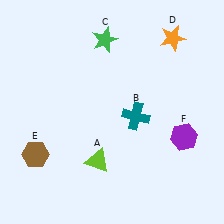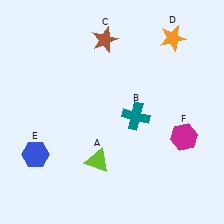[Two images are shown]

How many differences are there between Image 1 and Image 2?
There are 3 differences between the two images.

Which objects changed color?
C changed from green to brown. E changed from brown to blue. F changed from purple to magenta.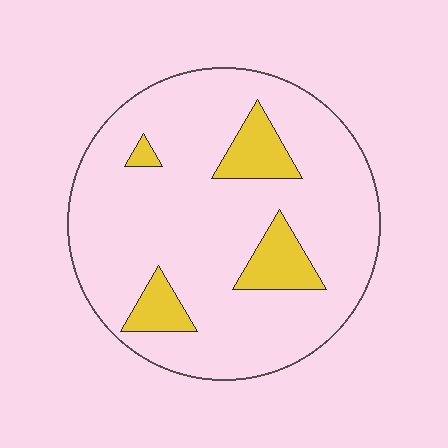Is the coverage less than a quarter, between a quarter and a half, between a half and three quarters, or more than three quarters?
Less than a quarter.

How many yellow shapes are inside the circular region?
4.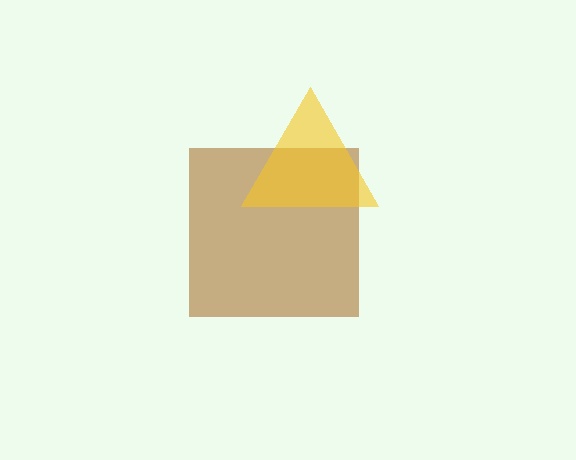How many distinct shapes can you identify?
There are 2 distinct shapes: a brown square, a yellow triangle.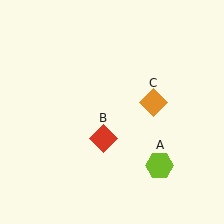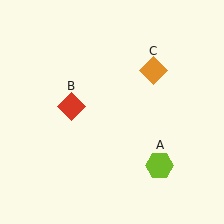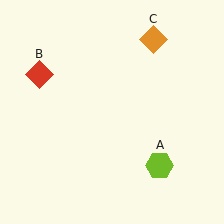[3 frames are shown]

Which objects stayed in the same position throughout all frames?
Lime hexagon (object A) remained stationary.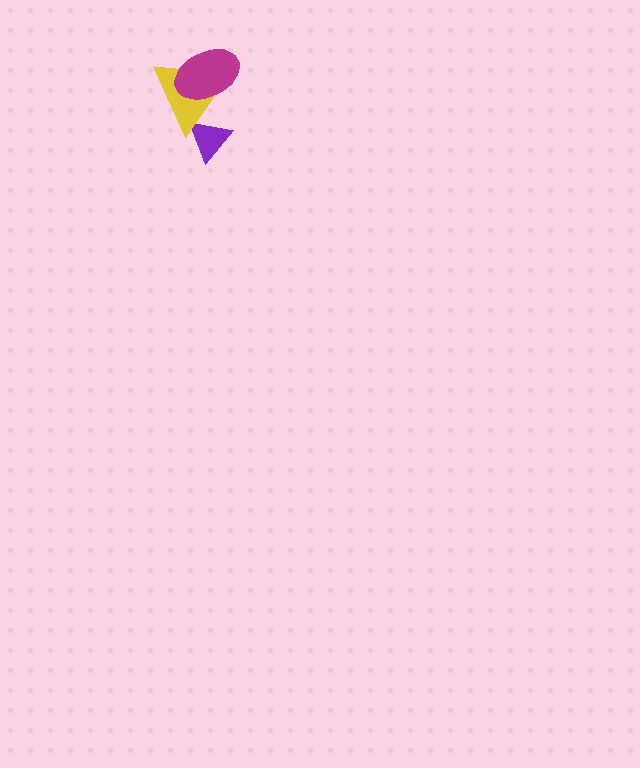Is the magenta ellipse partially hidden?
No, no other shape covers it.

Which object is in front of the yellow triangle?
The magenta ellipse is in front of the yellow triangle.